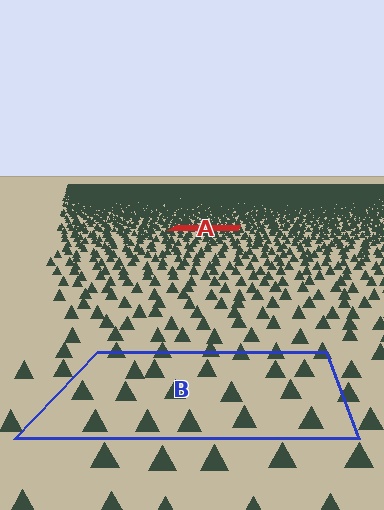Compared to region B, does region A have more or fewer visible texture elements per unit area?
Region A has more texture elements per unit area — they are packed more densely because it is farther away.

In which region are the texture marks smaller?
The texture marks are smaller in region A, because it is farther away.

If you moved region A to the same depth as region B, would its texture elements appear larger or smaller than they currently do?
They would appear larger. At a closer depth, the same texture elements are projected at a bigger on-screen size.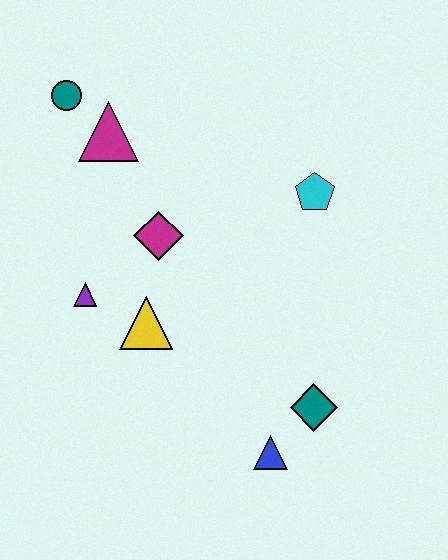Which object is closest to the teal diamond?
The blue triangle is closest to the teal diamond.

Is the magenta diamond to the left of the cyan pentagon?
Yes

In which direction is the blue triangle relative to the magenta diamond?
The blue triangle is below the magenta diamond.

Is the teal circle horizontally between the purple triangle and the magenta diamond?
No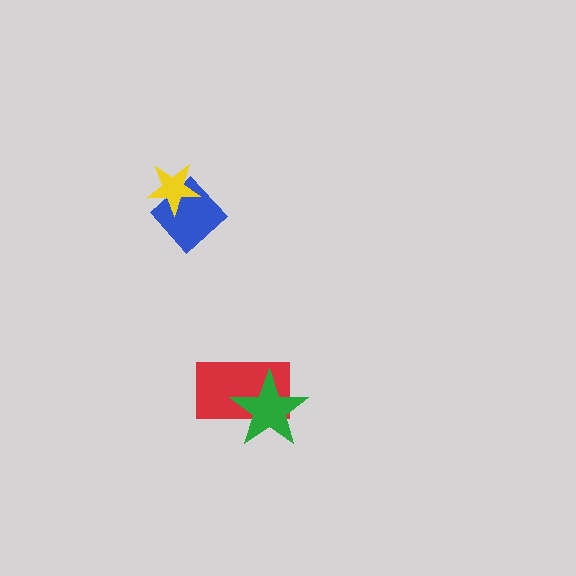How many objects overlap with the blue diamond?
1 object overlaps with the blue diamond.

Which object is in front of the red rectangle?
The green star is in front of the red rectangle.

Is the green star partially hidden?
No, no other shape covers it.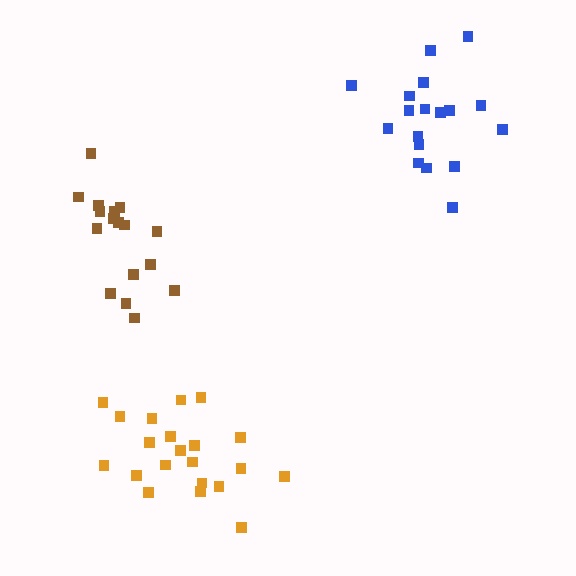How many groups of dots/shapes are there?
There are 3 groups.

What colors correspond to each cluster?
The clusters are colored: orange, brown, blue.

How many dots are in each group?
Group 1: 21 dots, Group 2: 17 dots, Group 3: 18 dots (56 total).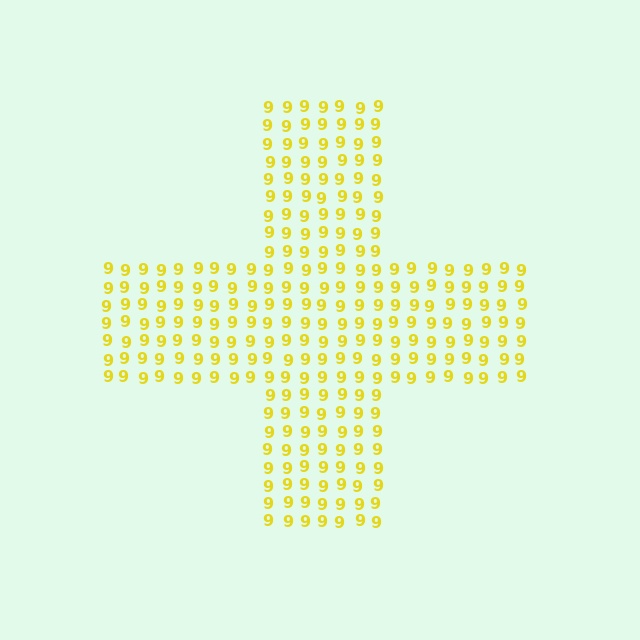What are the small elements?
The small elements are digit 9's.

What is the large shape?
The large shape is a cross.